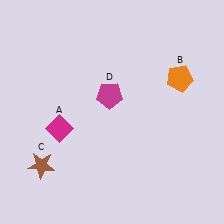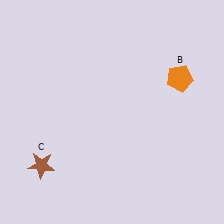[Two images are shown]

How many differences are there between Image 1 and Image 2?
There are 2 differences between the two images.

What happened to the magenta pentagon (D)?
The magenta pentagon (D) was removed in Image 2. It was in the top-left area of Image 1.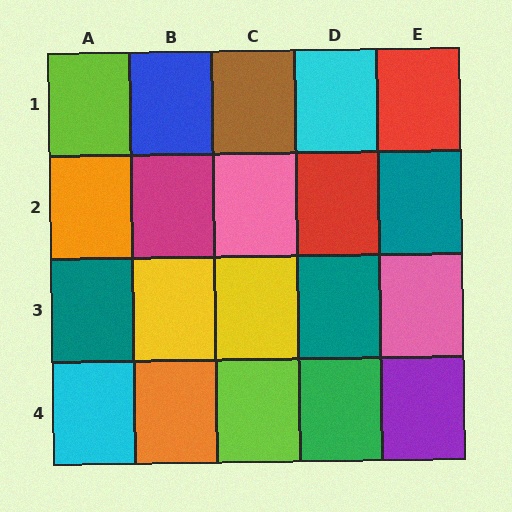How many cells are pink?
2 cells are pink.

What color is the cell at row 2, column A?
Orange.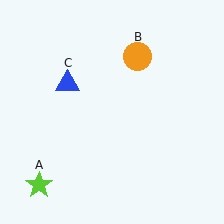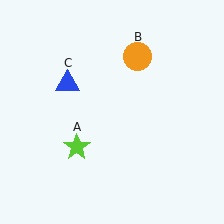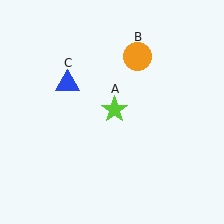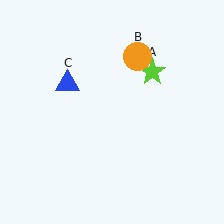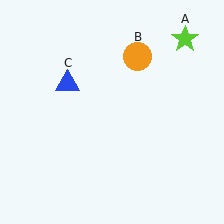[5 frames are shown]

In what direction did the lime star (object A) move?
The lime star (object A) moved up and to the right.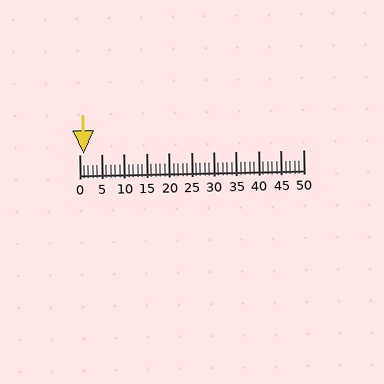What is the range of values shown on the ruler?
The ruler shows values from 0 to 50.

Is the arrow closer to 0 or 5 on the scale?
The arrow is closer to 0.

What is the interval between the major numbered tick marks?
The major tick marks are spaced 5 units apart.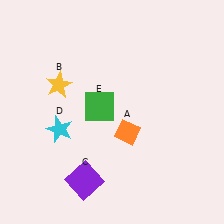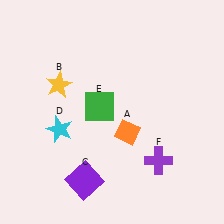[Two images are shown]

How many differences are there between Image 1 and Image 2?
There is 1 difference between the two images.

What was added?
A purple cross (F) was added in Image 2.